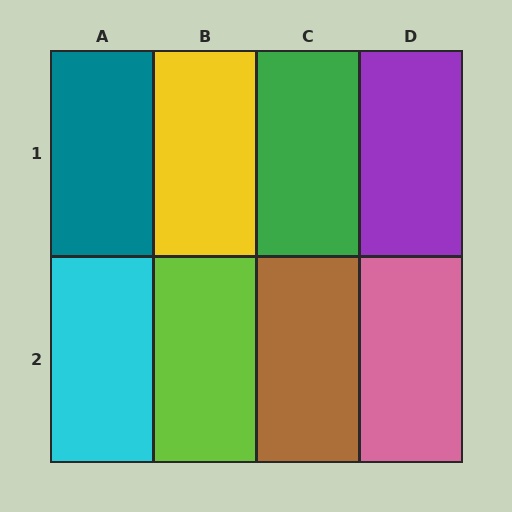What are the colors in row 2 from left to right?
Cyan, lime, brown, pink.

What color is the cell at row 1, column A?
Teal.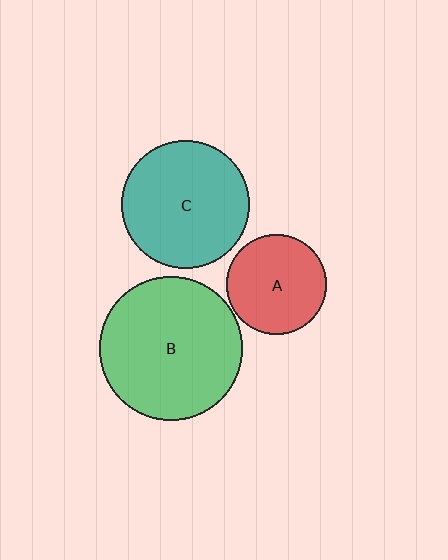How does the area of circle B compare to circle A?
Approximately 2.0 times.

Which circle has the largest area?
Circle B (green).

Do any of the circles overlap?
No, none of the circles overlap.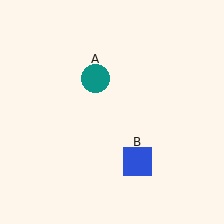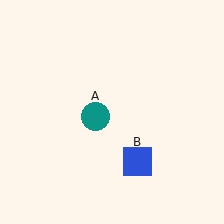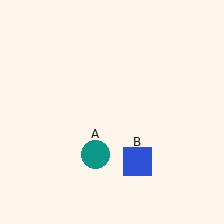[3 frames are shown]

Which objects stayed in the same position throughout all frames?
Blue square (object B) remained stationary.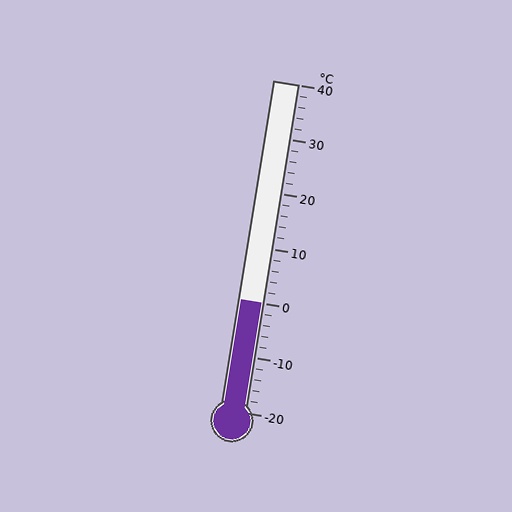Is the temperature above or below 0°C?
The temperature is at 0°C.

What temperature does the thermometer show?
The thermometer shows approximately 0°C.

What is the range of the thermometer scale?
The thermometer scale ranges from -20°C to 40°C.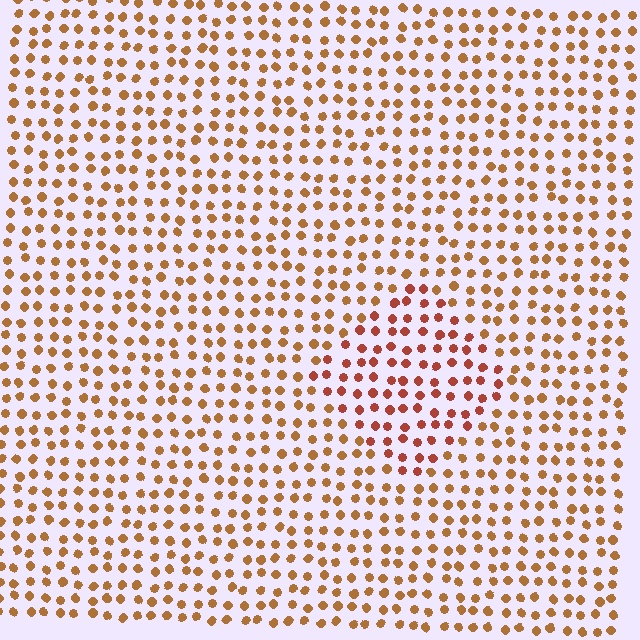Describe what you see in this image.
The image is filled with small brown elements in a uniform arrangement. A diamond-shaped region is visible where the elements are tinted to a slightly different hue, forming a subtle color boundary.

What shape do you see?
I see a diamond.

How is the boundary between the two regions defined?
The boundary is defined purely by a slight shift in hue (about 25 degrees). Spacing, size, and orientation are identical on both sides.